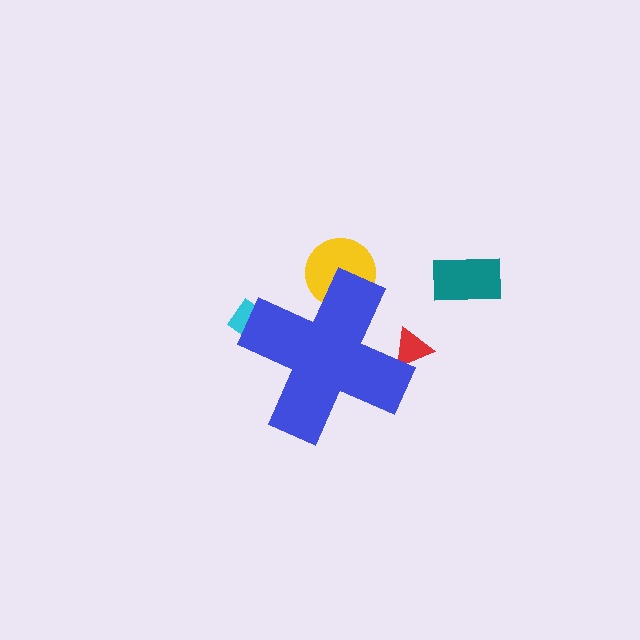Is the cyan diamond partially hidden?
Yes, the cyan diamond is partially hidden behind the blue cross.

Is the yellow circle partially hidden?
Yes, the yellow circle is partially hidden behind the blue cross.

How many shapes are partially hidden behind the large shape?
3 shapes are partially hidden.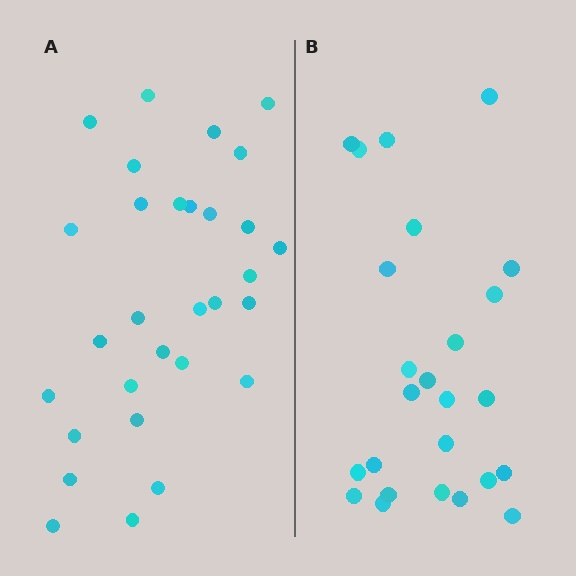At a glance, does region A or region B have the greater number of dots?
Region A (the left region) has more dots.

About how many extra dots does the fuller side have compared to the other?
Region A has about 5 more dots than region B.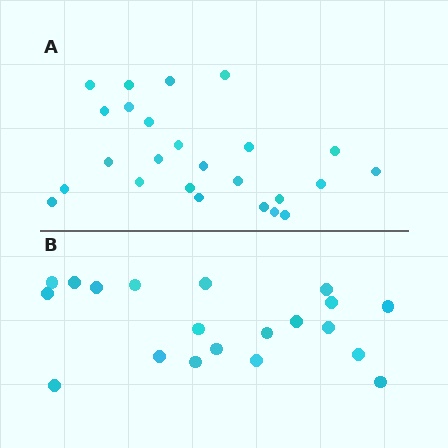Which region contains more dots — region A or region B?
Region A (the top region) has more dots.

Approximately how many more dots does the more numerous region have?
Region A has about 5 more dots than region B.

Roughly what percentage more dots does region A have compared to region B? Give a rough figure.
About 25% more.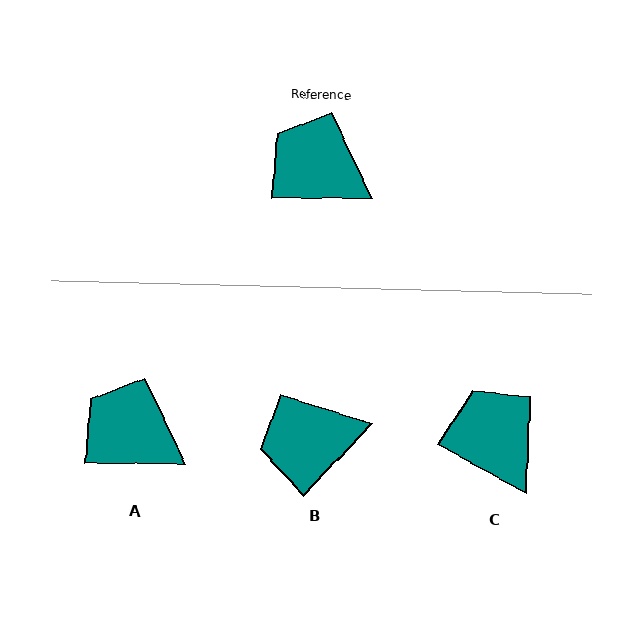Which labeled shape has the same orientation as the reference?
A.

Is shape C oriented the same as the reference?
No, it is off by about 28 degrees.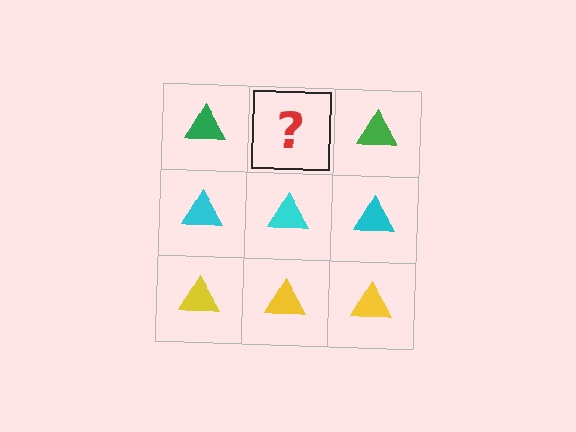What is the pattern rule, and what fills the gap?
The rule is that each row has a consistent color. The gap should be filled with a green triangle.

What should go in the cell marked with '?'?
The missing cell should contain a green triangle.